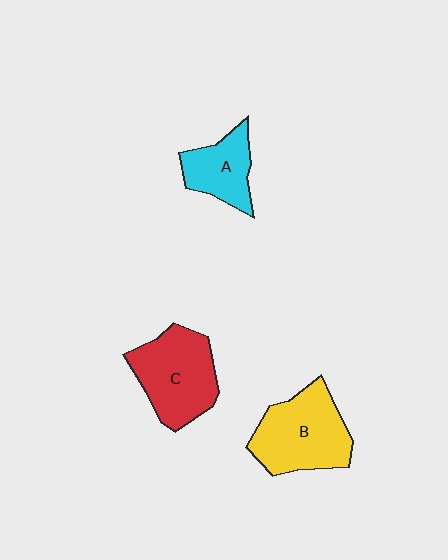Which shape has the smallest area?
Shape A (cyan).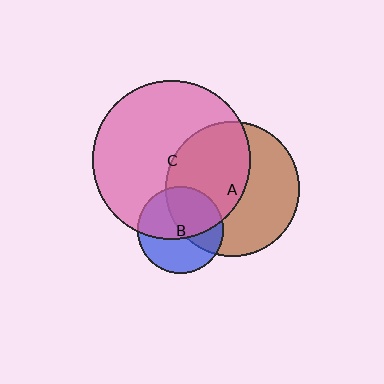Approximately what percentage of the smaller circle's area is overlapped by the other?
Approximately 45%.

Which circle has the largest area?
Circle C (pink).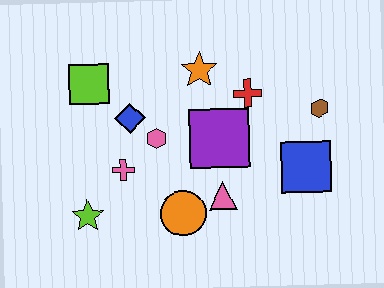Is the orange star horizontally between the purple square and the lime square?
Yes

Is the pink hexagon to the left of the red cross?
Yes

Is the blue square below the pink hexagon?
Yes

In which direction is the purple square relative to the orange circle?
The purple square is above the orange circle.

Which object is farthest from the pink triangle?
The lime square is farthest from the pink triangle.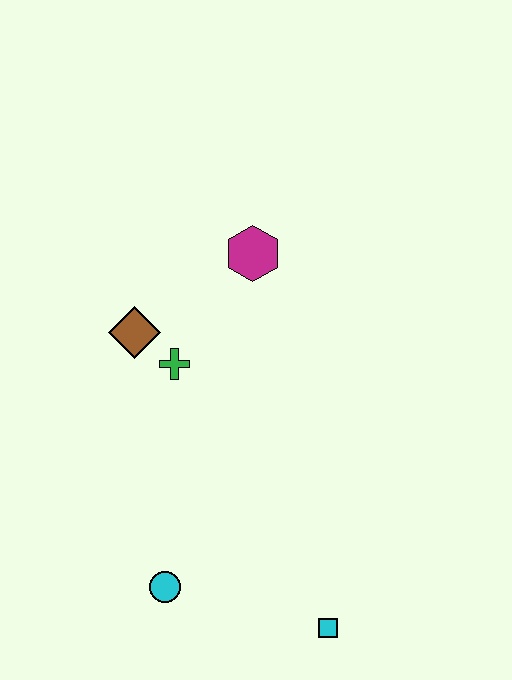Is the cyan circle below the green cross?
Yes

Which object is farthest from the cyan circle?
The magenta hexagon is farthest from the cyan circle.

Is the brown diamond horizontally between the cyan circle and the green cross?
No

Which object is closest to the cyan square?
The cyan circle is closest to the cyan square.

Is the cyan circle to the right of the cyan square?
No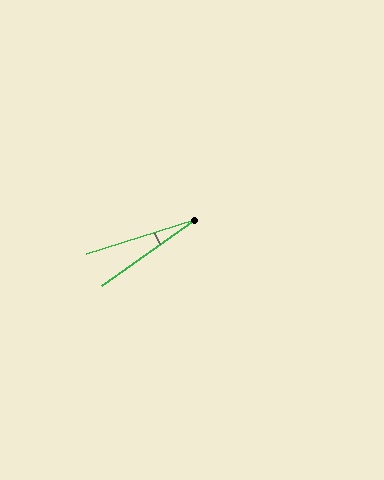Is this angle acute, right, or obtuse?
It is acute.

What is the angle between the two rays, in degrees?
Approximately 18 degrees.